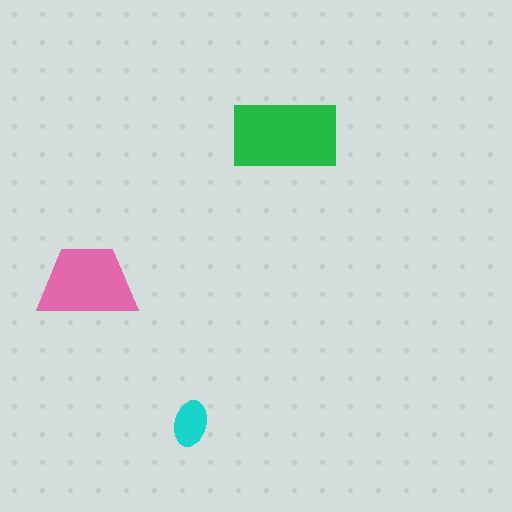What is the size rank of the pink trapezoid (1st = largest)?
2nd.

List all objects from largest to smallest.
The green rectangle, the pink trapezoid, the cyan ellipse.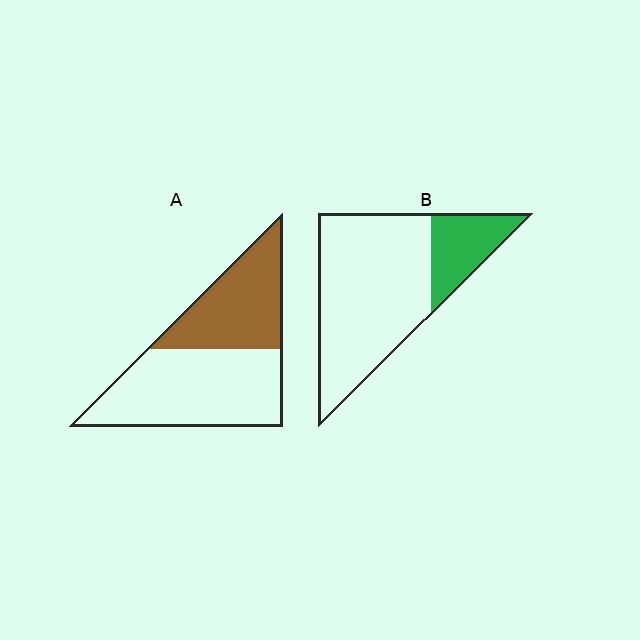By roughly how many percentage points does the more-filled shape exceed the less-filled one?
By roughly 20 percentage points (A over B).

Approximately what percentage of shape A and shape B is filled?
A is approximately 40% and B is approximately 25%.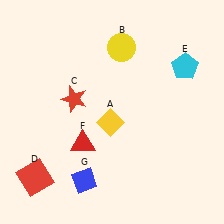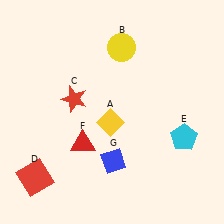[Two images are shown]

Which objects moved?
The objects that moved are: the cyan pentagon (E), the blue diamond (G).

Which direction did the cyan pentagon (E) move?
The cyan pentagon (E) moved down.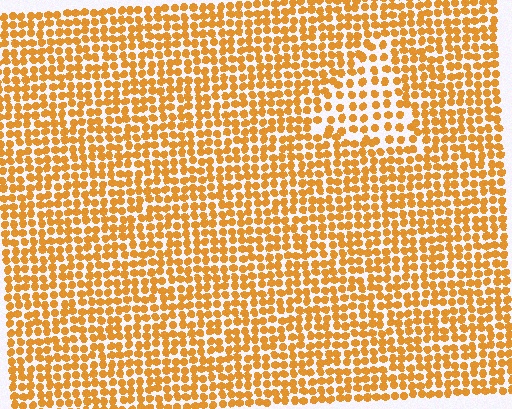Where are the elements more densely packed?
The elements are more densely packed outside the triangle boundary.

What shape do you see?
I see a triangle.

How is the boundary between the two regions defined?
The boundary is defined by a change in element density (approximately 1.7x ratio). All elements are the same color, size, and shape.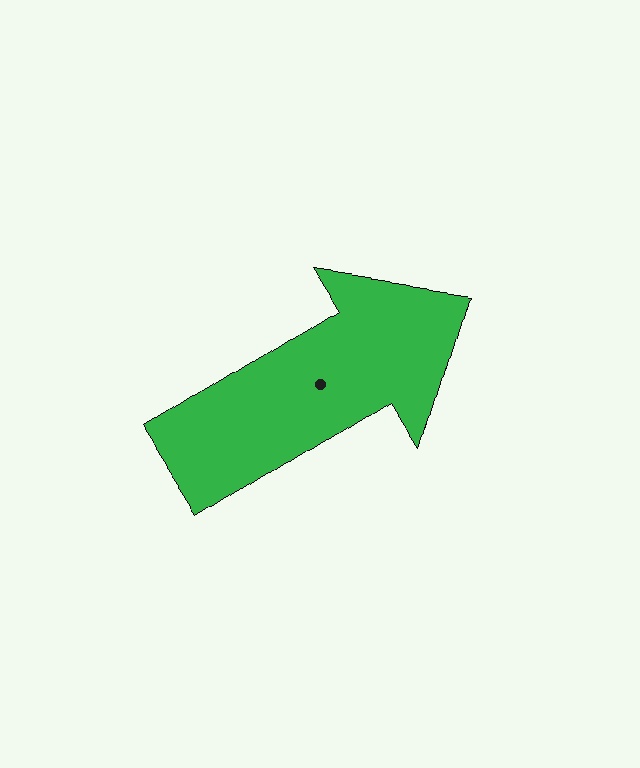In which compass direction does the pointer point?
Northeast.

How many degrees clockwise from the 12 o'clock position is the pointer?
Approximately 57 degrees.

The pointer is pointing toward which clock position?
Roughly 2 o'clock.